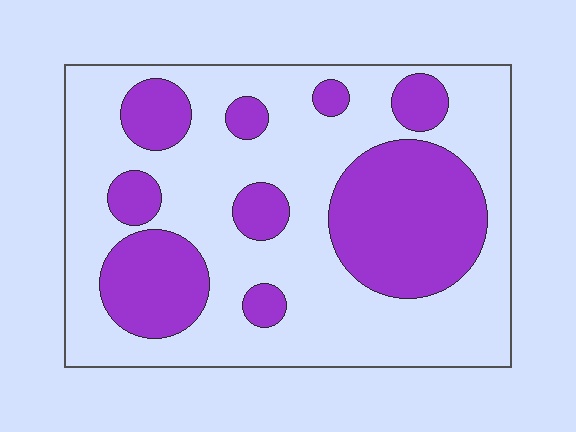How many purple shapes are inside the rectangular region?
9.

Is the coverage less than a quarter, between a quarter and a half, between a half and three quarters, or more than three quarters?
Between a quarter and a half.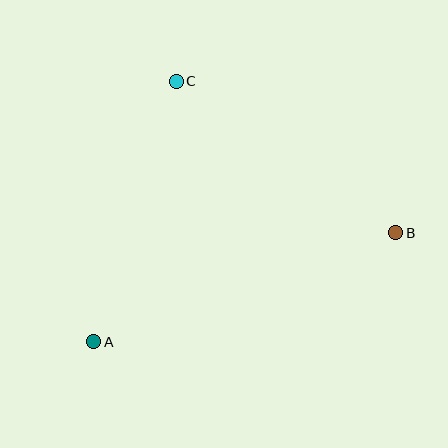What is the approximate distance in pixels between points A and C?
The distance between A and C is approximately 273 pixels.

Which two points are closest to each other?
Points B and C are closest to each other.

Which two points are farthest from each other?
Points A and B are farthest from each other.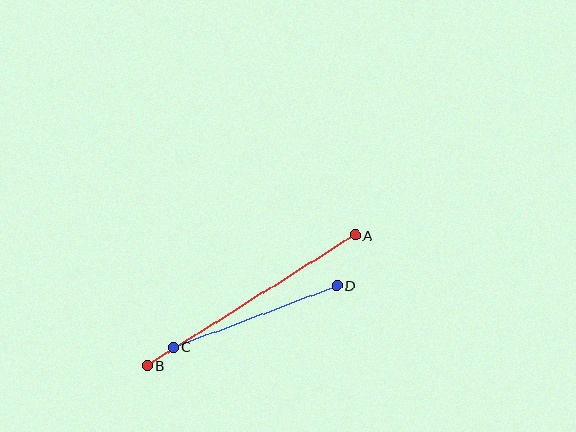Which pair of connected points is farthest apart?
Points A and B are farthest apart.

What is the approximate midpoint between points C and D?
The midpoint is at approximately (255, 316) pixels.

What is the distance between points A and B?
The distance is approximately 246 pixels.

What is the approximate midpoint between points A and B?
The midpoint is at approximately (251, 300) pixels.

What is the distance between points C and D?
The distance is approximately 174 pixels.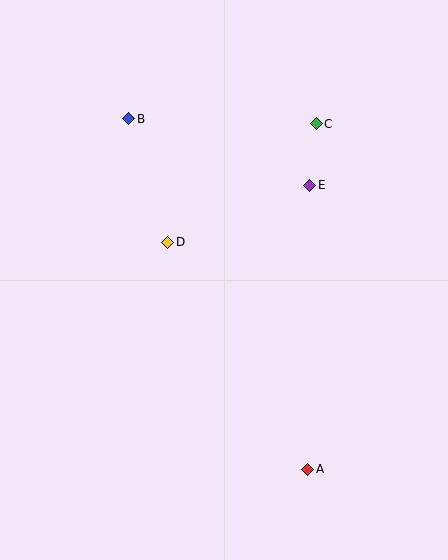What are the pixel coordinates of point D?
Point D is at (168, 242).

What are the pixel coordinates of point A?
Point A is at (308, 469).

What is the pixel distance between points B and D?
The distance between B and D is 129 pixels.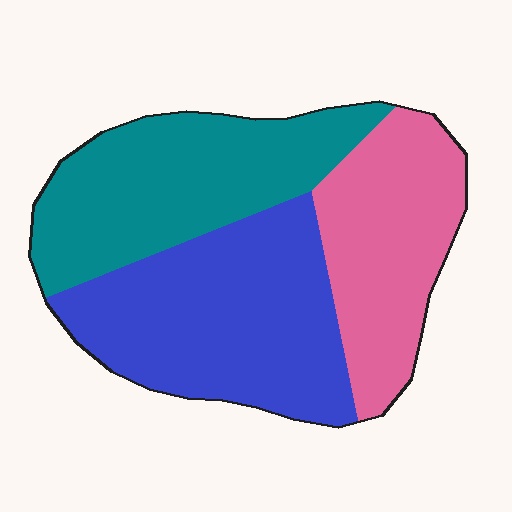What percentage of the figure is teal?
Teal takes up about one third (1/3) of the figure.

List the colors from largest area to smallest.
From largest to smallest: blue, teal, pink.